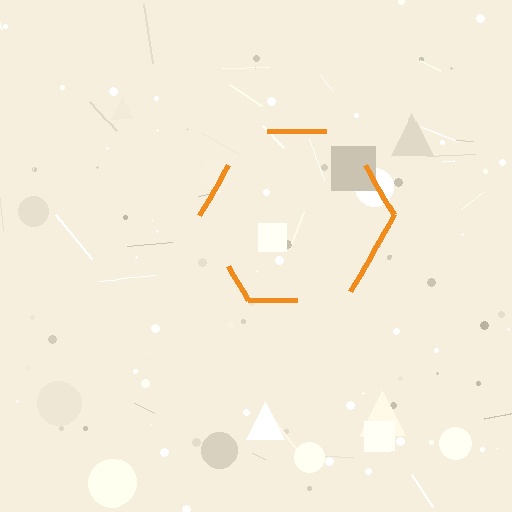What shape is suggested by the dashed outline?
The dashed outline suggests a hexagon.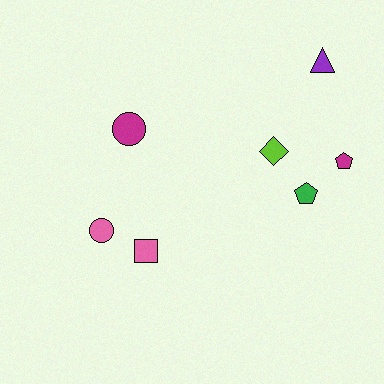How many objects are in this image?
There are 7 objects.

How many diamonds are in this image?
There is 1 diamond.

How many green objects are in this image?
There is 1 green object.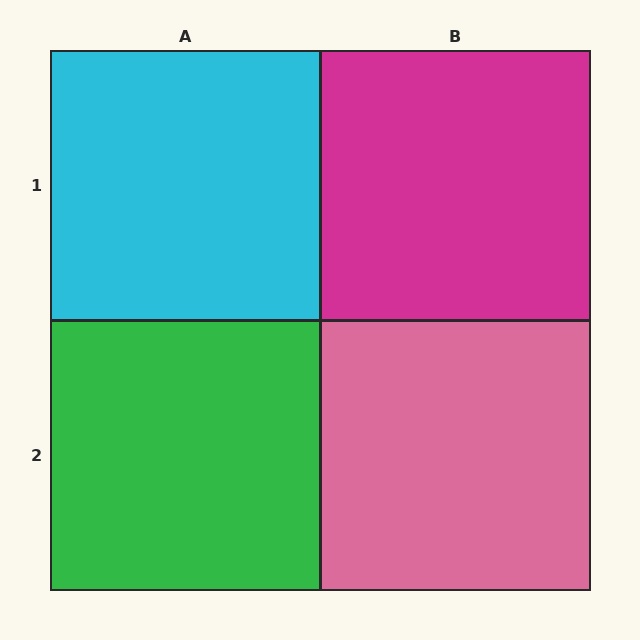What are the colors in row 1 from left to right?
Cyan, magenta.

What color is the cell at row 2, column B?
Pink.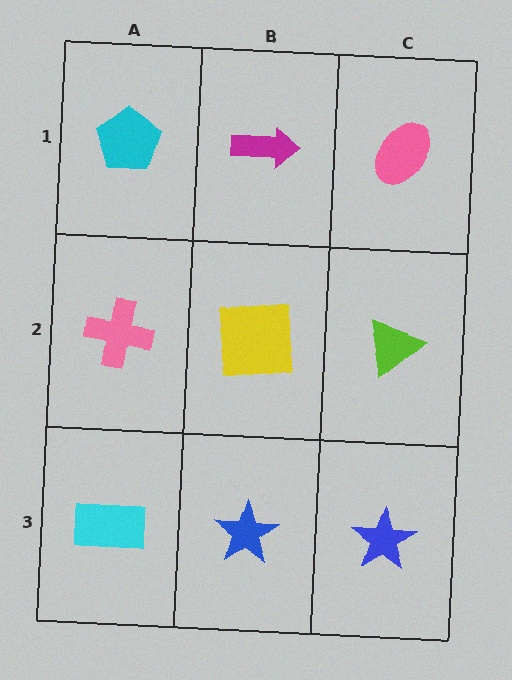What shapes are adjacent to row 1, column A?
A pink cross (row 2, column A), a magenta arrow (row 1, column B).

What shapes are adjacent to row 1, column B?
A yellow square (row 2, column B), a cyan pentagon (row 1, column A), a pink ellipse (row 1, column C).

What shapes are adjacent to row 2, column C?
A pink ellipse (row 1, column C), a blue star (row 3, column C), a yellow square (row 2, column B).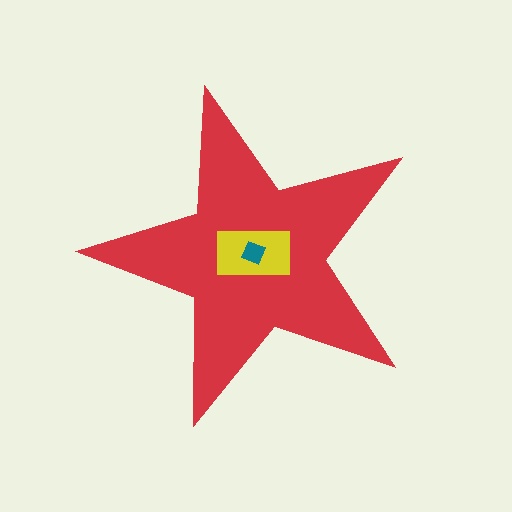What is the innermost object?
The teal square.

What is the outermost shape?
The red star.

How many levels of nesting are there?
3.